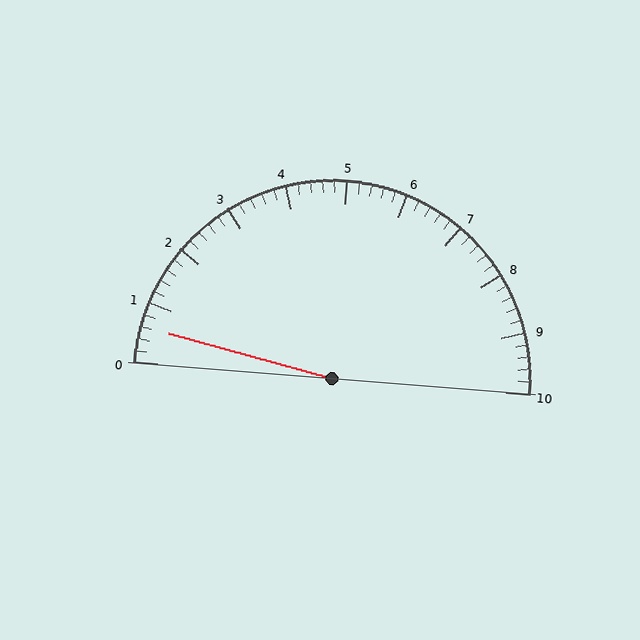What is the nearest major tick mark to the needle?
The nearest major tick mark is 1.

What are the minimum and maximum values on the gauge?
The gauge ranges from 0 to 10.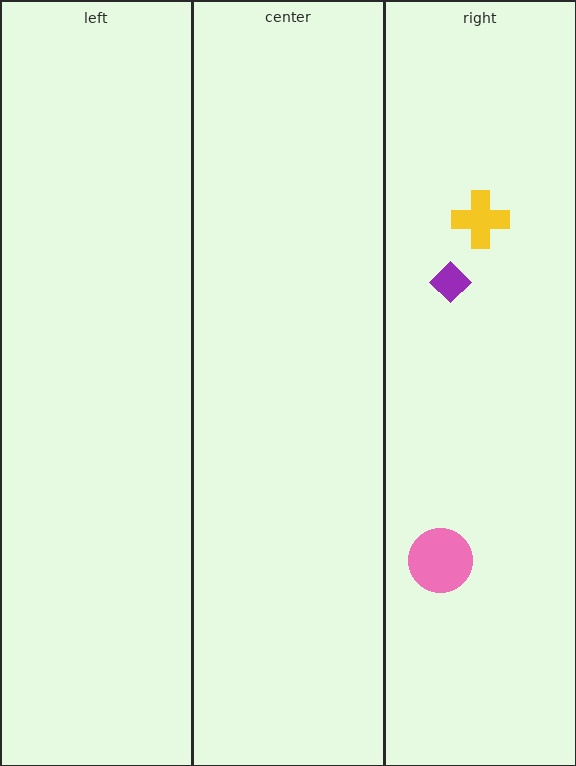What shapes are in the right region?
The pink circle, the yellow cross, the purple diamond.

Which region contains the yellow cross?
The right region.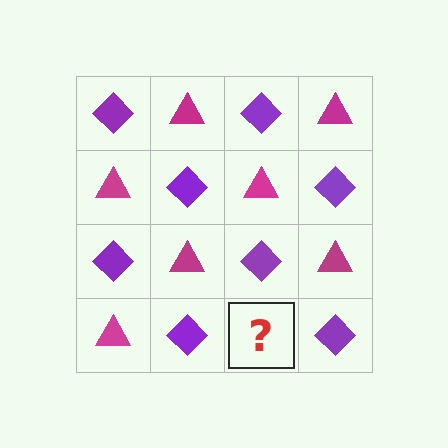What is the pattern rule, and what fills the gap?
The rule is that it alternates purple diamond and magenta triangle in a checkerboard pattern. The gap should be filled with a magenta triangle.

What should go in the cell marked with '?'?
The missing cell should contain a magenta triangle.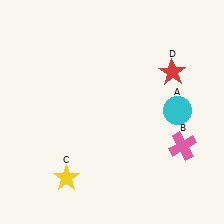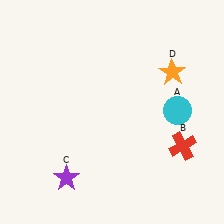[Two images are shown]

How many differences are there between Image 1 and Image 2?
There are 3 differences between the two images.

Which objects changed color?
B changed from pink to red. C changed from yellow to purple. D changed from red to orange.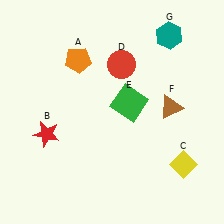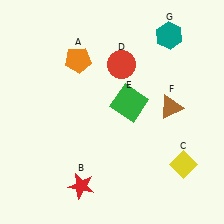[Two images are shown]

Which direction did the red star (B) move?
The red star (B) moved down.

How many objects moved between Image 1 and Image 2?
1 object moved between the two images.